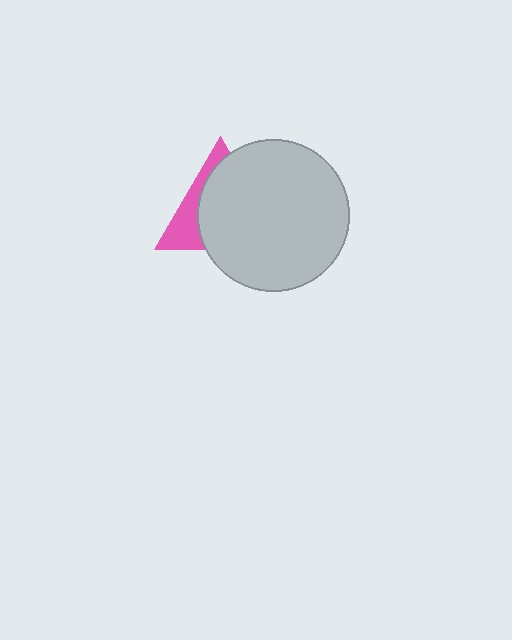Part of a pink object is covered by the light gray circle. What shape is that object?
It is a triangle.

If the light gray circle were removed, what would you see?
You would see the complete pink triangle.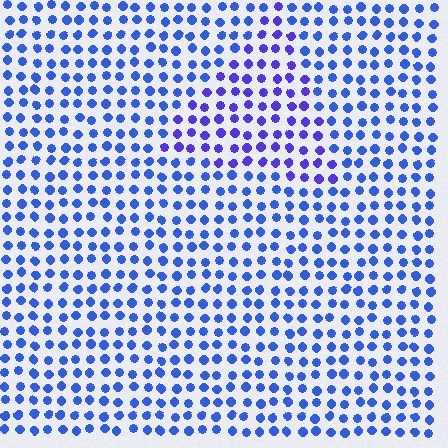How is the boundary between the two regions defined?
The boundary is defined purely by a slight shift in hue (about 28 degrees). Spacing, size, and orientation are identical on both sides.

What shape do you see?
I see a triangle.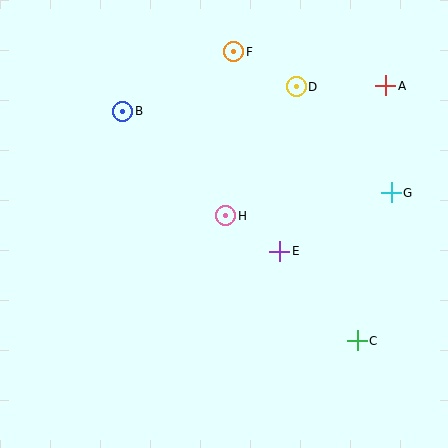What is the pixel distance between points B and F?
The distance between B and F is 126 pixels.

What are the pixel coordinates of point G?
Point G is at (391, 193).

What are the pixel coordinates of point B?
Point B is at (123, 111).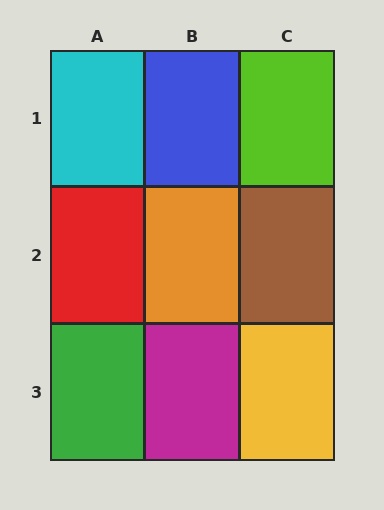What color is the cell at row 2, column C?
Brown.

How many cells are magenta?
1 cell is magenta.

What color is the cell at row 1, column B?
Blue.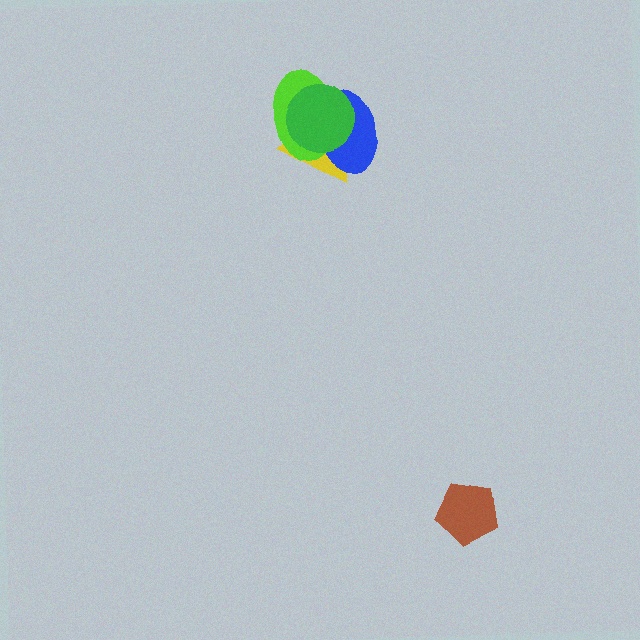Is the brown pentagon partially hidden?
No, no other shape covers it.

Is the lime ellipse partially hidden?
Yes, it is partially covered by another shape.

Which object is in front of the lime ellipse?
The green circle is in front of the lime ellipse.